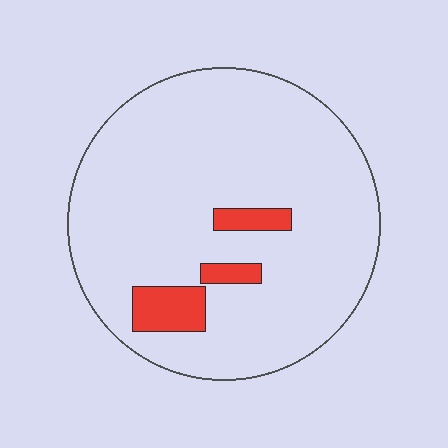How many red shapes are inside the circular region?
3.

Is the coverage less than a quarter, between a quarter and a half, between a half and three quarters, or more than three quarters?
Less than a quarter.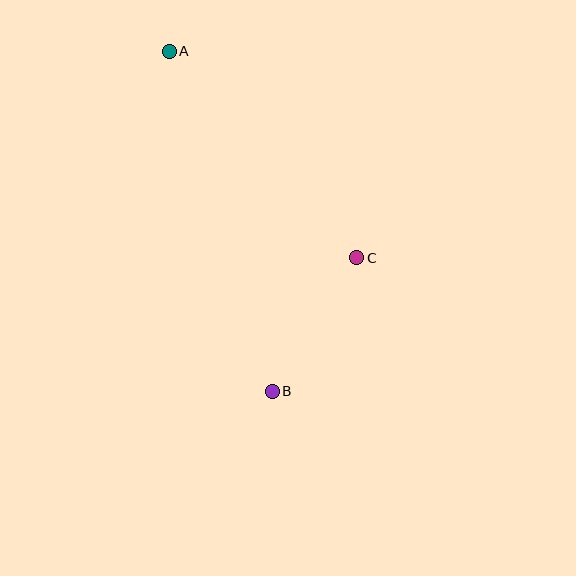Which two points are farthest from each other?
Points A and B are farthest from each other.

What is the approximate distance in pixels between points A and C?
The distance between A and C is approximately 279 pixels.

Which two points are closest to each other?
Points B and C are closest to each other.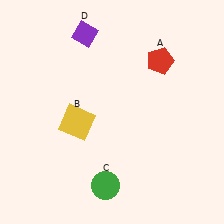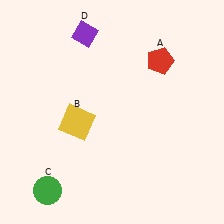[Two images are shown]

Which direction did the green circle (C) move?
The green circle (C) moved left.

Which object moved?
The green circle (C) moved left.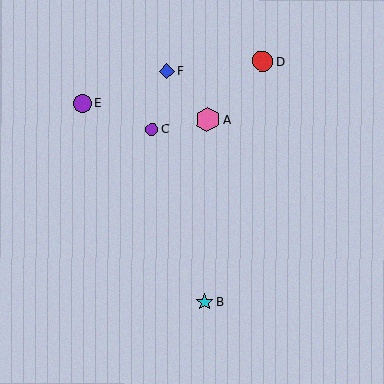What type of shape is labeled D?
Shape D is a red circle.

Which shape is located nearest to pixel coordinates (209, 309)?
The cyan star (labeled B) at (205, 302) is nearest to that location.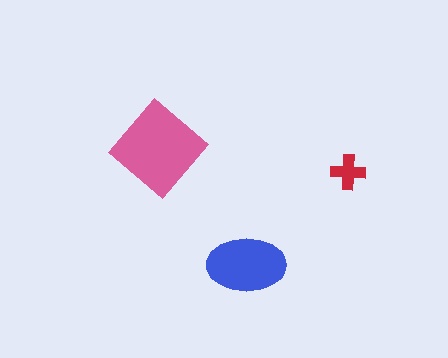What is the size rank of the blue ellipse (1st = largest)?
2nd.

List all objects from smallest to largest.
The red cross, the blue ellipse, the pink diamond.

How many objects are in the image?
There are 3 objects in the image.